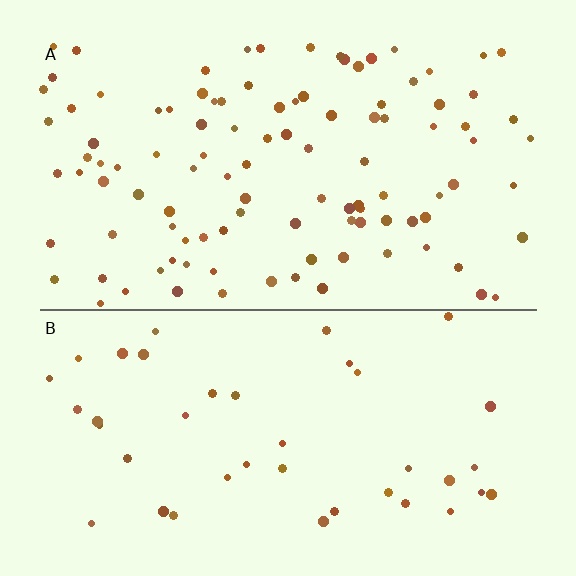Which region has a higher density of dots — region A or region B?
A (the top).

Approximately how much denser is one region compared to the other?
Approximately 2.5× — region A over region B.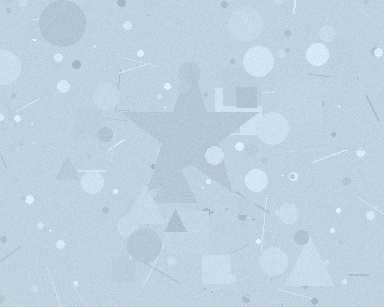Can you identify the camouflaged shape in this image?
The camouflaged shape is a star.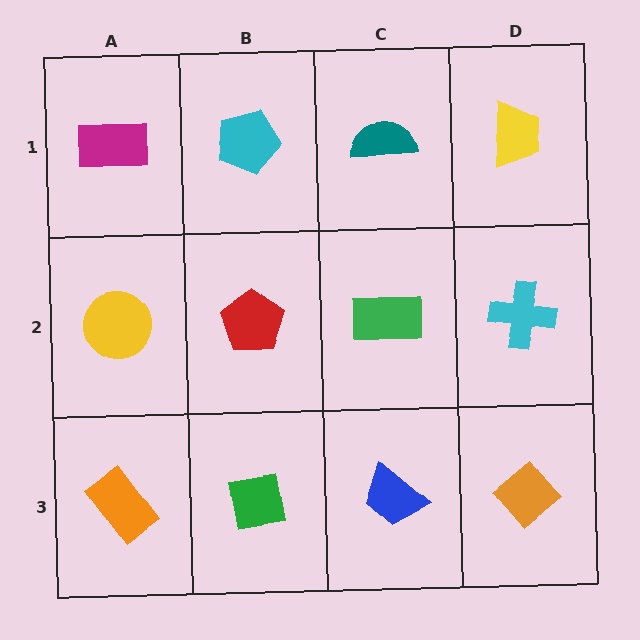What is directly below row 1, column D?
A cyan cross.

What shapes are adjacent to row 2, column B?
A cyan pentagon (row 1, column B), a green square (row 3, column B), a yellow circle (row 2, column A), a green rectangle (row 2, column C).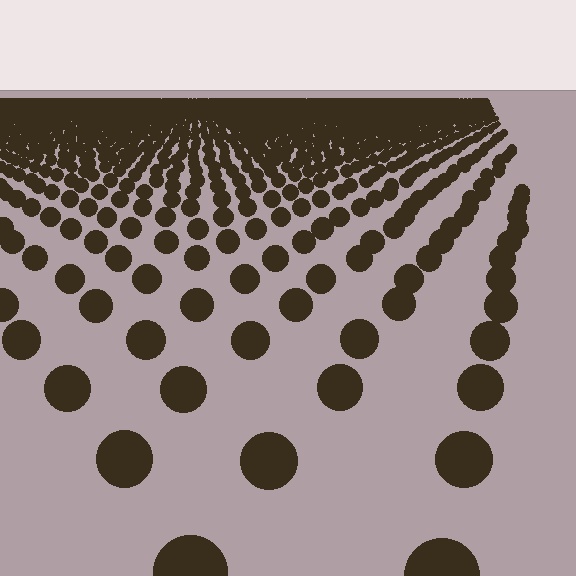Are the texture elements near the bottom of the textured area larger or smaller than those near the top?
Larger. Near the bottom, elements are closer to the viewer and appear at a bigger on-screen size.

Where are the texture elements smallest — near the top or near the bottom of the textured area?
Near the top.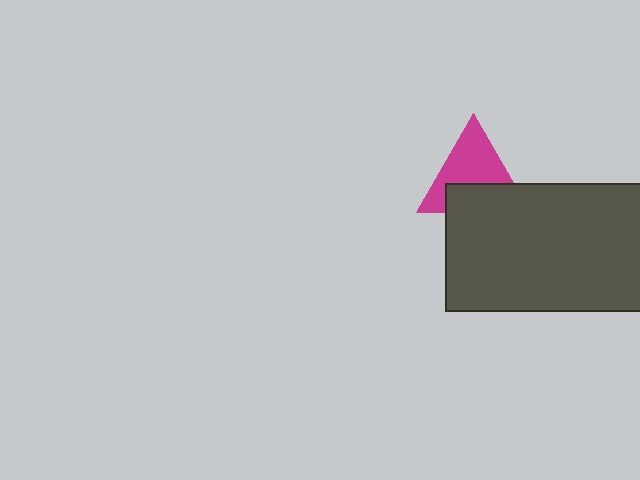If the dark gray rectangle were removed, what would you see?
You would see the complete magenta triangle.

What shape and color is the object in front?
The object in front is a dark gray rectangle.